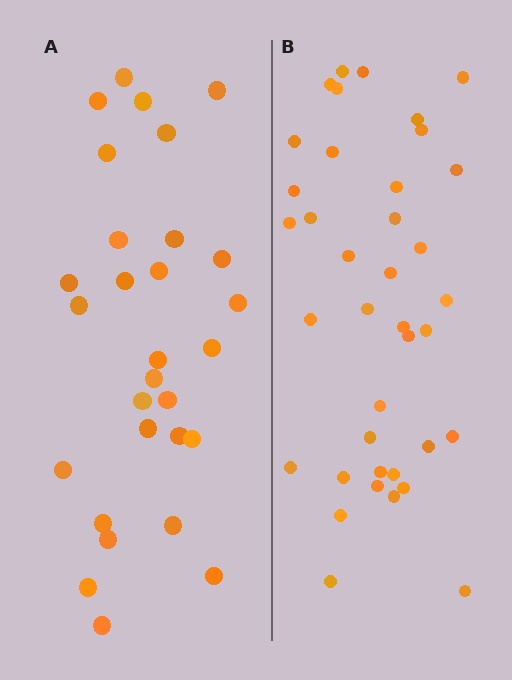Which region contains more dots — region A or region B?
Region B (the right region) has more dots.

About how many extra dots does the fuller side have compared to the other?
Region B has roughly 8 or so more dots than region A.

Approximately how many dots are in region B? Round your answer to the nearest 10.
About 40 dots. (The exact count is 38, which rounds to 40.)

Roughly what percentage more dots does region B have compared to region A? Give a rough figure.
About 30% more.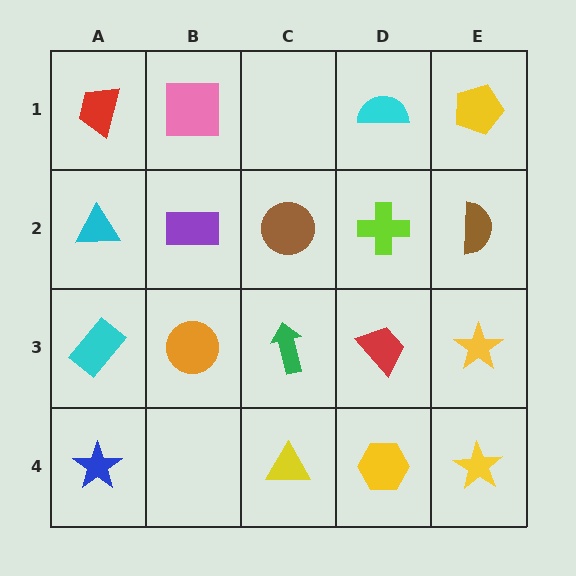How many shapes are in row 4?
4 shapes.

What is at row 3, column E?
A yellow star.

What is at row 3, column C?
A green arrow.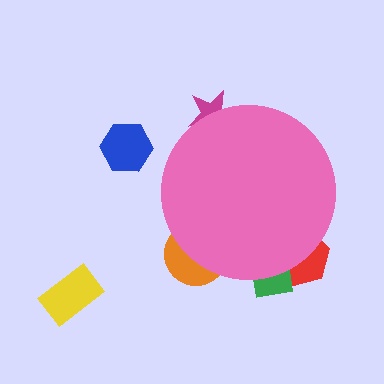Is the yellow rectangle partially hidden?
No, the yellow rectangle is fully visible.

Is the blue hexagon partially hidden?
No, the blue hexagon is fully visible.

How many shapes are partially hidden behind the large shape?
4 shapes are partially hidden.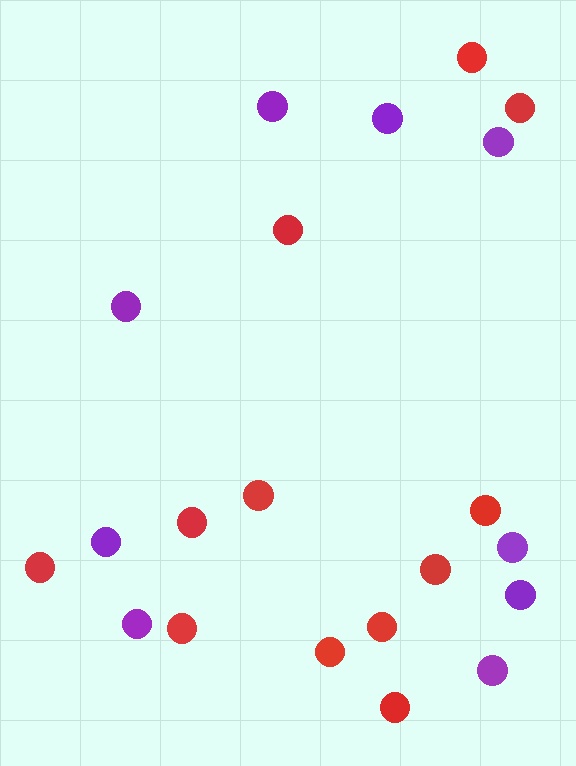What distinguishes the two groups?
There are 2 groups: one group of red circles (12) and one group of purple circles (9).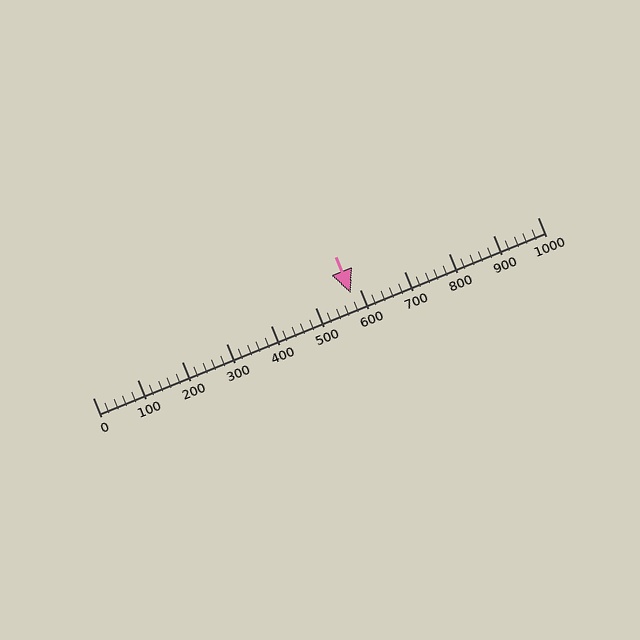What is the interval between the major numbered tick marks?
The major tick marks are spaced 100 units apart.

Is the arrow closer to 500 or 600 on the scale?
The arrow is closer to 600.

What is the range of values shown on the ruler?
The ruler shows values from 0 to 1000.